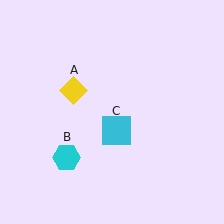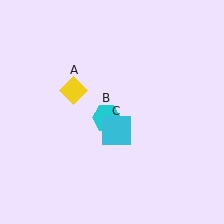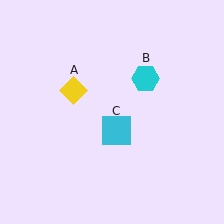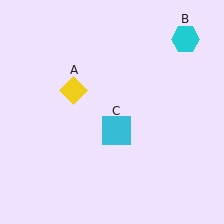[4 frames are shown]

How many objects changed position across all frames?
1 object changed position: cyan hexagon (object B).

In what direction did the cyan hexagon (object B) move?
The cyan hexagon (object B) moved up and to the right.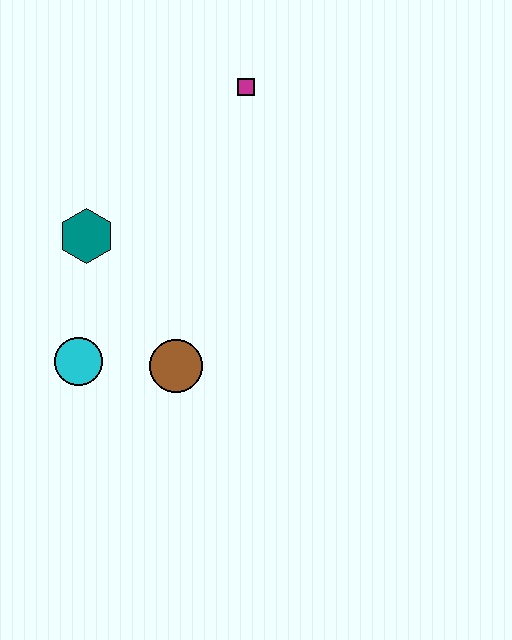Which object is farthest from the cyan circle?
The magenta square is farthest from the cyan circle.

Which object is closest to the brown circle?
The cyan circle is closest to the brown circle.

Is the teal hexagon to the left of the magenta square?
Yes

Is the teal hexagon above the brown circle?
Yes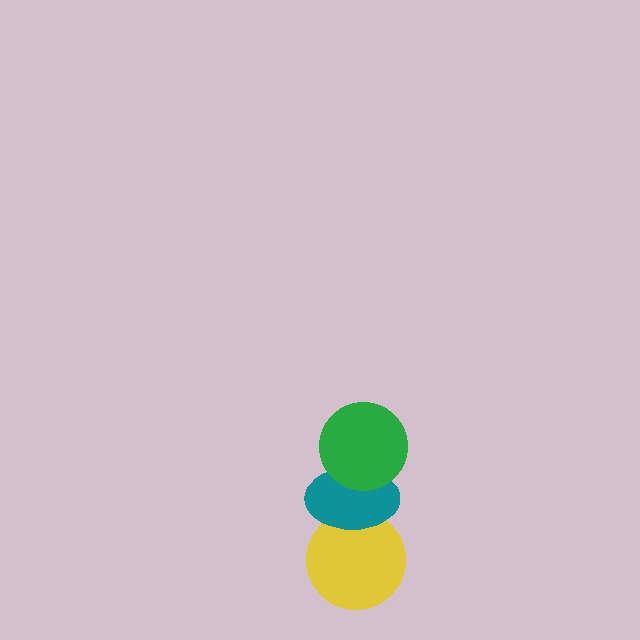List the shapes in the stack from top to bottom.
From top to bottom: the green circle, the teal ellipse, the yellow circle.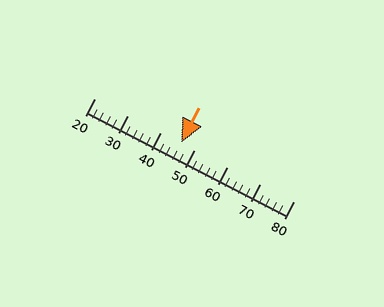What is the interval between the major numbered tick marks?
The major tick marks are spaced 10 units apart.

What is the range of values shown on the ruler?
The ruler shows values from 20 to 80.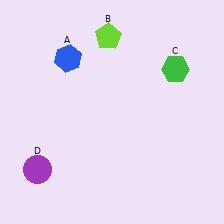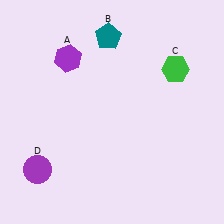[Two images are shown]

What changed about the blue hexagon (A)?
In Image 1, A is blue. In Image 2, it changed to purple.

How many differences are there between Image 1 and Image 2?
There are 2 differences between the two images.